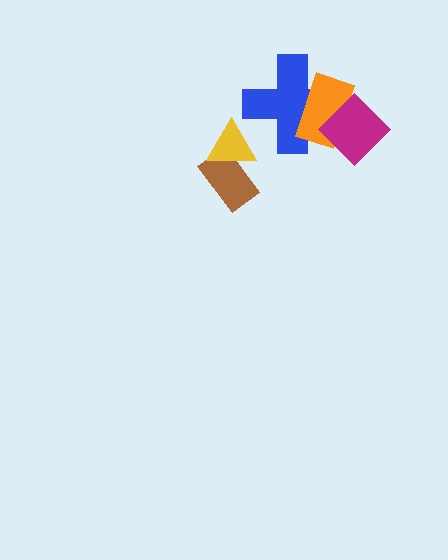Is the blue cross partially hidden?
Yes, it is partially covered by another shape.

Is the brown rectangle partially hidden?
Yes, it is partially covered by another shape.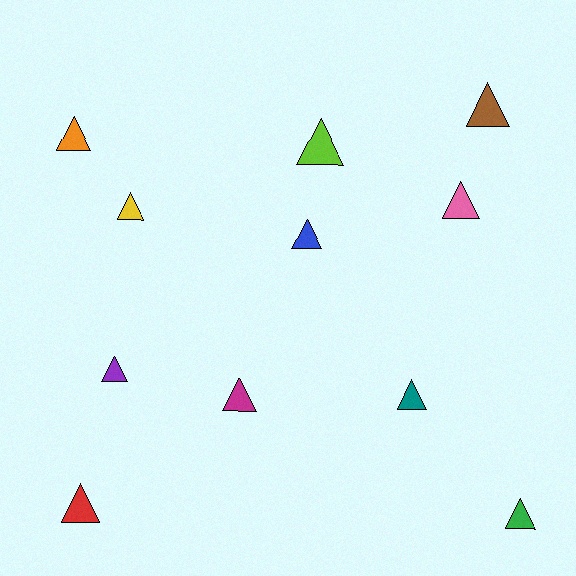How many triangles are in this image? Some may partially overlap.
There are 11 triangles.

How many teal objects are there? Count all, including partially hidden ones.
There is 1 teal object.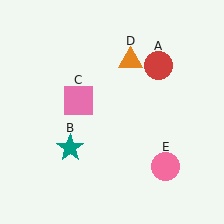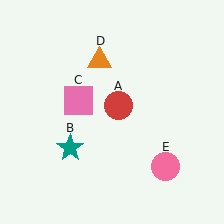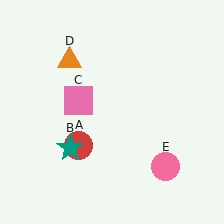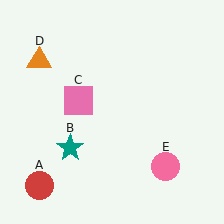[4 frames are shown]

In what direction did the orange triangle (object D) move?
The orange triangle (object D) moved left.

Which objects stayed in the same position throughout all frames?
Teal star (object B) and pink square (object C) and pink circle (object E) remained stationary.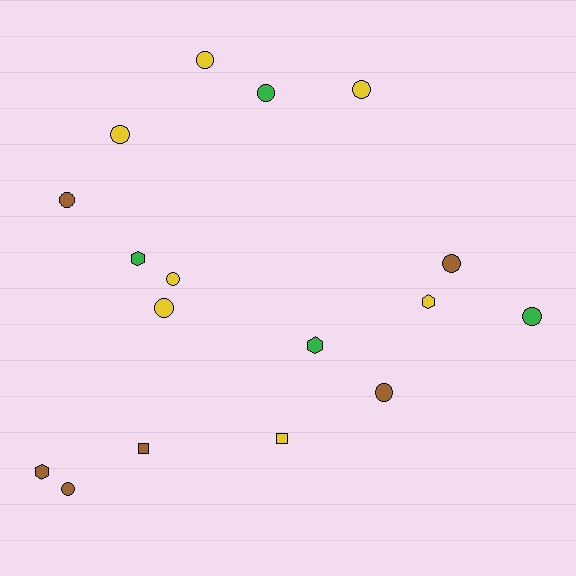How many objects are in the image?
There are 17 objects.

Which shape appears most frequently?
Circle, with 11 objects.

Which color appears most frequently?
Yellow, with 7 objects.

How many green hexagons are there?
There are 2 green hexagons.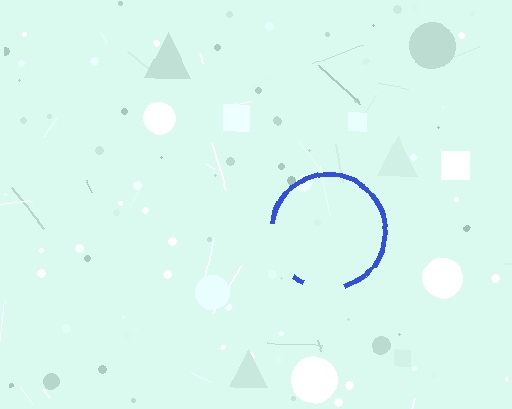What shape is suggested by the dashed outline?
The dashed outline suggests a circle.